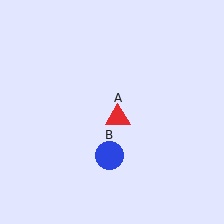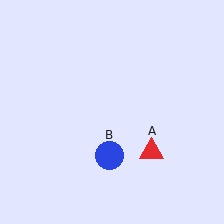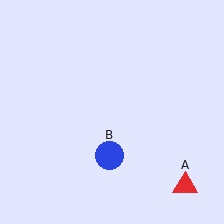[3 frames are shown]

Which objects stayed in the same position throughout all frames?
Blue circle (object B) remained stationary.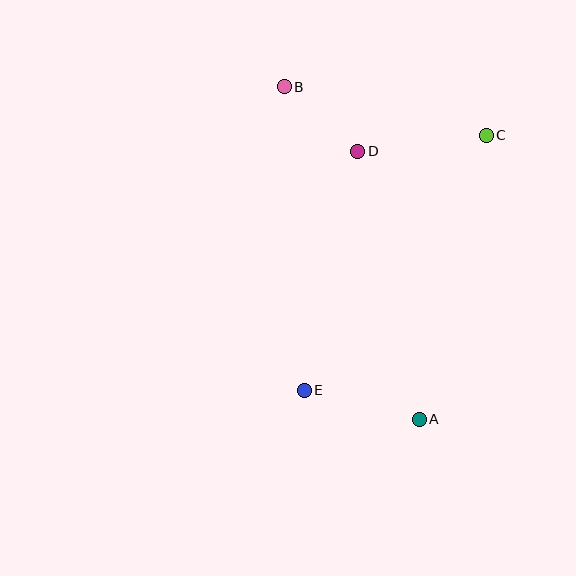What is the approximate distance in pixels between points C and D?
The distance between C and D is approximately 129 pixels.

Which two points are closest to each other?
Points B and D are closest to each other.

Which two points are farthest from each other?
Points A and B are farthest from each other.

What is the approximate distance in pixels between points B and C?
The distance between B and C is approximately 208 pixels.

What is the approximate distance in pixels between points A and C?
The distance between A and C is approximately 292 pixels.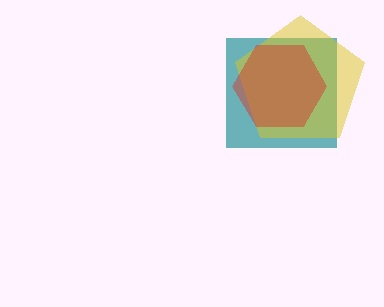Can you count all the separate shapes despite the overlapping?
Yes, there are 3 separate shapes.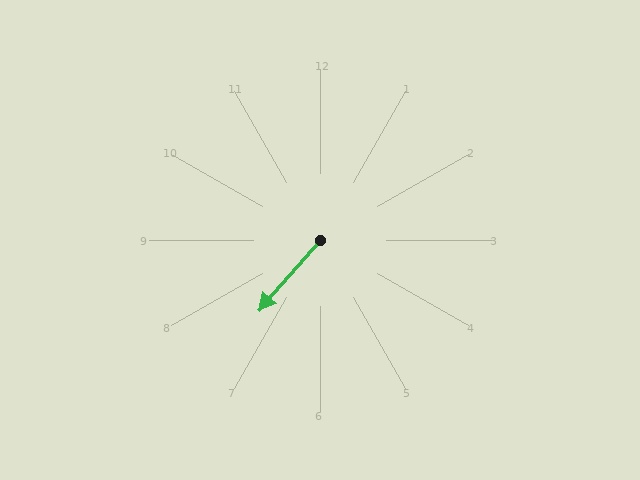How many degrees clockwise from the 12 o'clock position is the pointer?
Approximately 221 degrees.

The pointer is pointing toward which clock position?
Roughly 7 o'clock.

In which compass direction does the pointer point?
Southwest.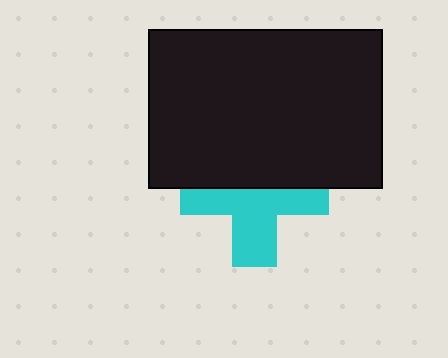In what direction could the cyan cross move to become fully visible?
The cyan cross could move down. That would shift it out from behind the black rectangle entirely.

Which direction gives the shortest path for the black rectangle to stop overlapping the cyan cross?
Moving up gives the shortest separation.